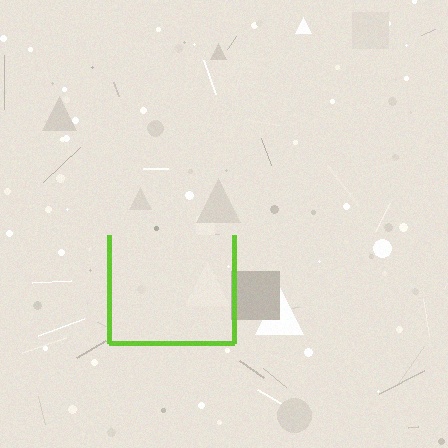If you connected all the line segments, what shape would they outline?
They would outline a square.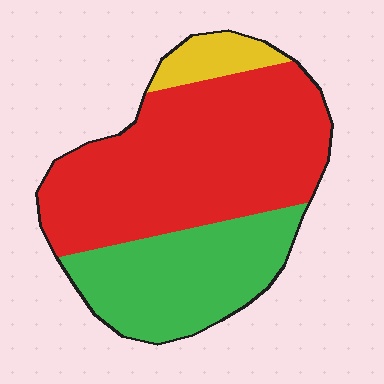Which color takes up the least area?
Yellow, at roughly 10%.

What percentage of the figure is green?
Green covers 32% of the figure.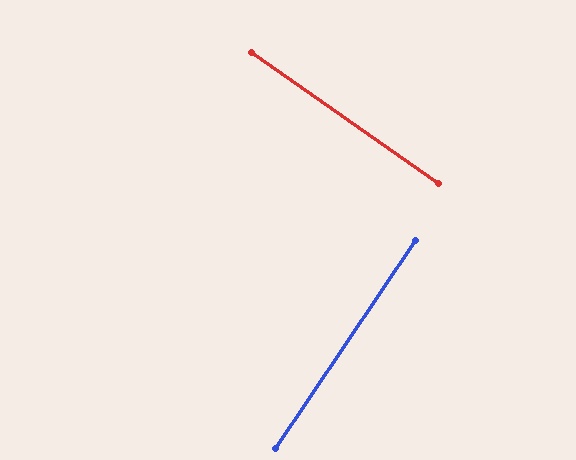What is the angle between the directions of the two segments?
Approximately 89 degrees.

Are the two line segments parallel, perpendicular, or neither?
Perpendicular — they meet at approximately 89°.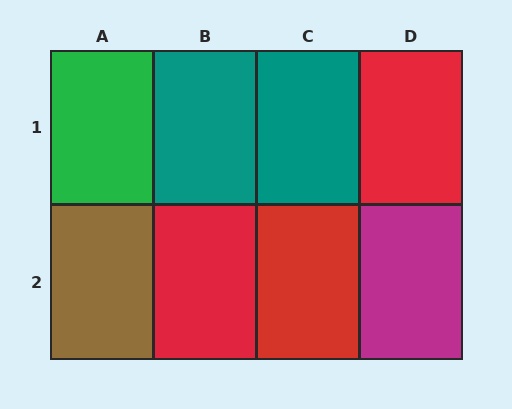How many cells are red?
3 cells are red.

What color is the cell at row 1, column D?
Red.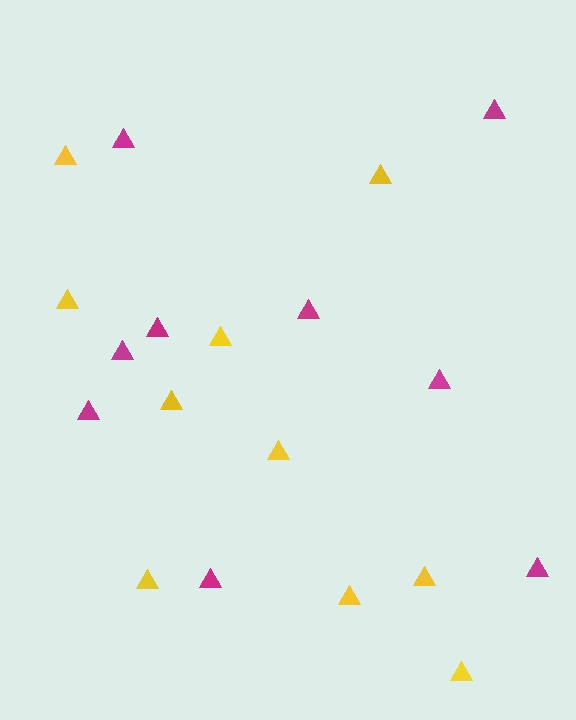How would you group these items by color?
There are 2 groups: one group of magenta triangles (9) and one group of yellow triangles (10).